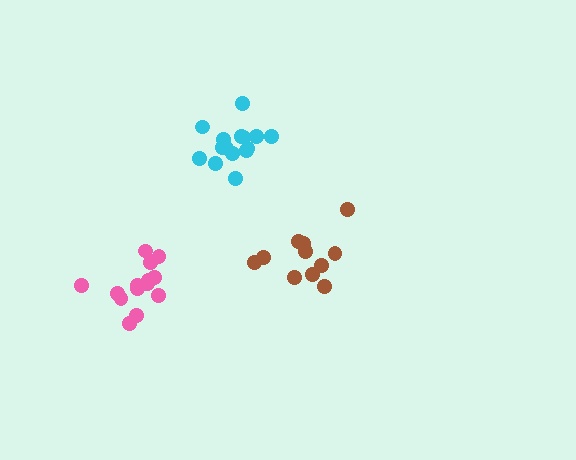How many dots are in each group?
Group 1: 14 dots, Group 2: 15 dots, Group 3: 11 dots (40 total).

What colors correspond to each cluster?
The clusters are colored: pink, cyan, brown.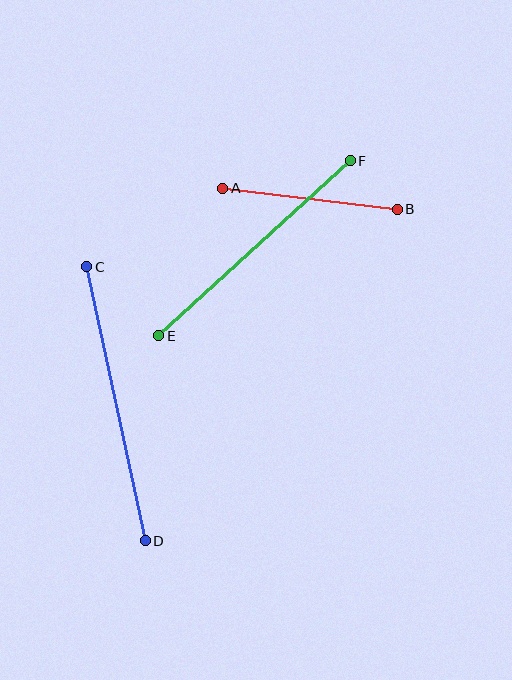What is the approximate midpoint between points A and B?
The midpoint is at approximately (310, 199) pixels.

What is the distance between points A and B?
The distance is approximately 176 pixels.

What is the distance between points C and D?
The distance is approximately 280 pixels.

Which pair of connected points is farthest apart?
Points C and D are farthest apart.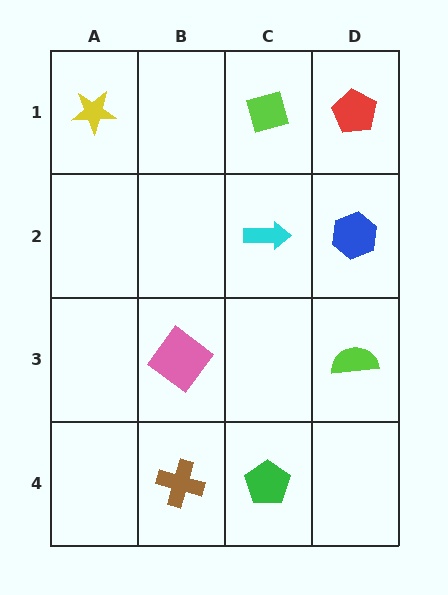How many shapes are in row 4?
2 shapes.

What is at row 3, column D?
A lime semicircle.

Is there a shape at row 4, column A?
No, that cell is empty.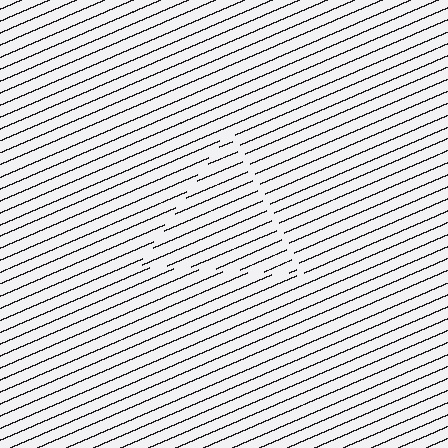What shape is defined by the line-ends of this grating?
An illusory triangle. The interior of the shape contains the same grating, shifted by half a period — the contour is defined by the phase discontinuity where line-ends from the inner and outer gratings abut.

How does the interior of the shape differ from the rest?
The interior of the shape contains the same grating, shifted by half a period — the contour is defined by the phase discontinuity where line-ends from the inner and outer gratings abut.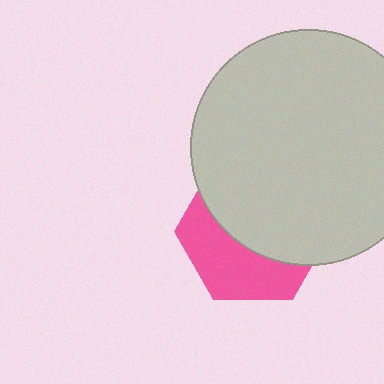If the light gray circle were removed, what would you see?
You would see the complete pink hexagon.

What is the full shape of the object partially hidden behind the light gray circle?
The partially hidden object is a pink hexagon.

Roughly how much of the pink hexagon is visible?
A small part of it is visible (roughly 41%).